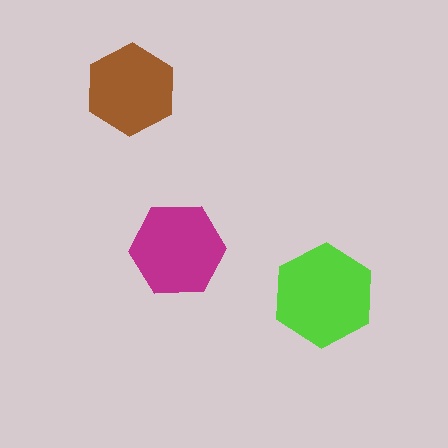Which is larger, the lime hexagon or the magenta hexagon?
The lime one.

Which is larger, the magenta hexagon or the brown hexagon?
The magenta one.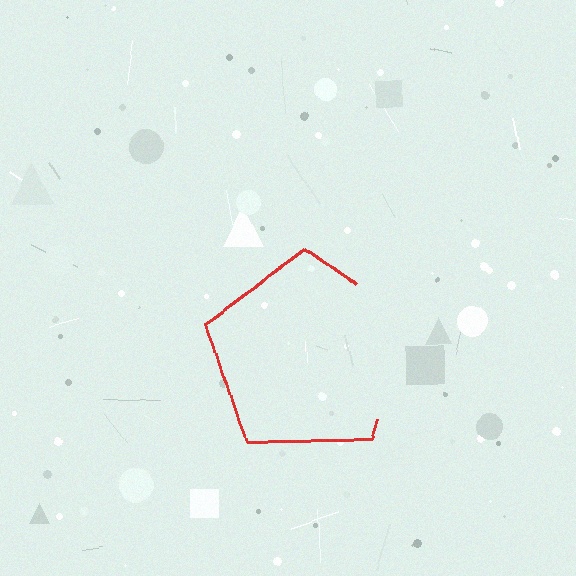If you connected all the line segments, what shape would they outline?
They would outline a pentagon.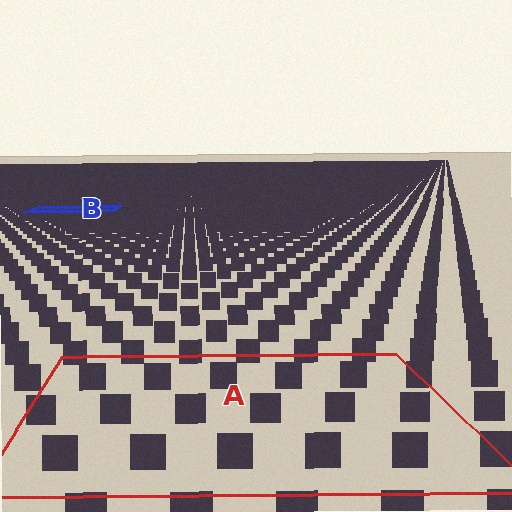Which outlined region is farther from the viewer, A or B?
Region B is farther from the viewer — the texture elements inside it appear smaller and more densely packed.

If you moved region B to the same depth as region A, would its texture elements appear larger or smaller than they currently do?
They would appear larger. At a closer depth, the same texture elements are projected at a bigger on-screen size.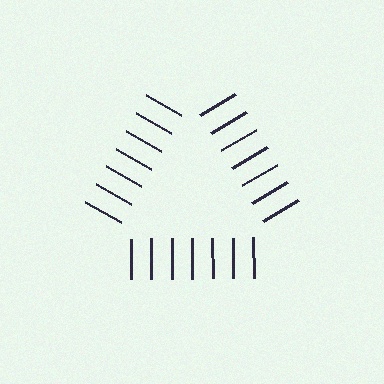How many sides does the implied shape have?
3 sides — the line-ends trace a triangle.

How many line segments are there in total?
21 — 7 along each of the 3 edges.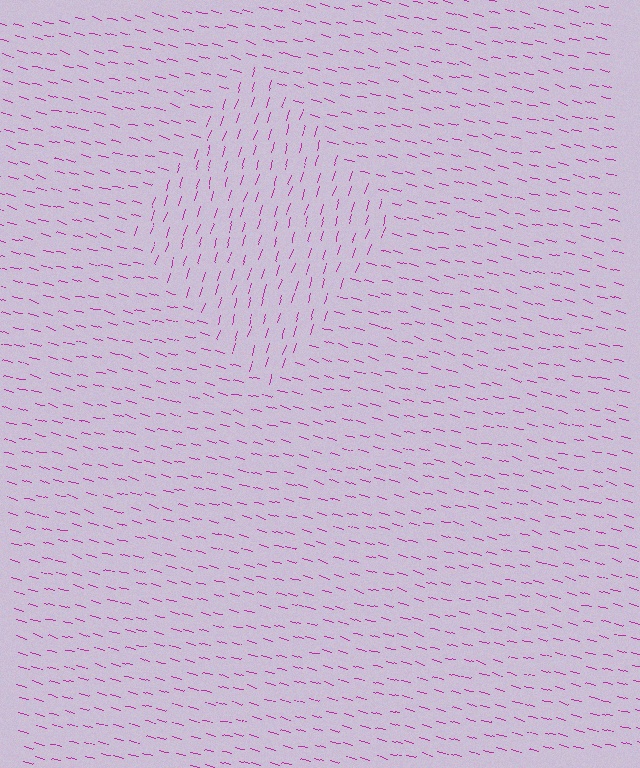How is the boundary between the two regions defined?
The boundary is defined purely by a change in line orientation (approximately 88 degrees difference). All lines are the same color and thickness.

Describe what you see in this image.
The image is filled with small magenta line segments. A diamond region in the image has lines oriented differently from the surrounding lines, creating a visible texture boundary.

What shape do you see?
I see a diamond.